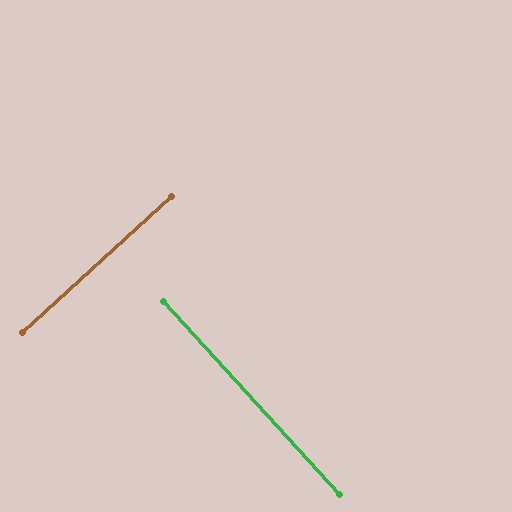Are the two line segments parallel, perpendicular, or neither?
Perpendicular — they meet at approximately 90°.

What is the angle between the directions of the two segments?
Approximately 90 degrees.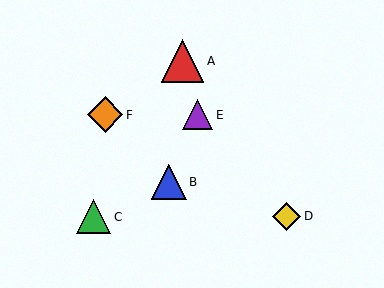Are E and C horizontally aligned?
No, E is at y≈115 and C is at y≈217.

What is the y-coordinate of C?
Object C is at y≈217.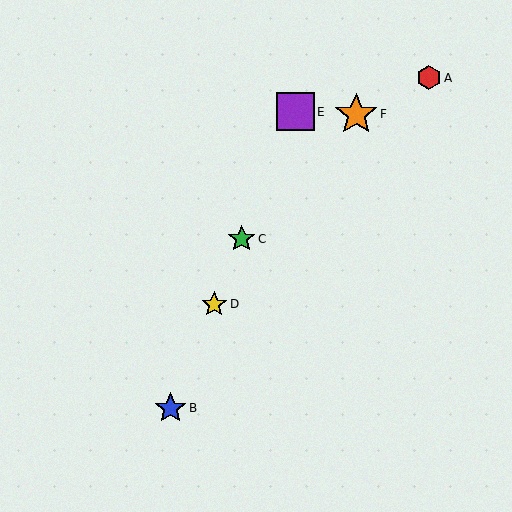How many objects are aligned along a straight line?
4 objects (B, C, D, E) are aligned along a straight line.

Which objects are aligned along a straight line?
Objects B, C, D, E are aligned along a straight line.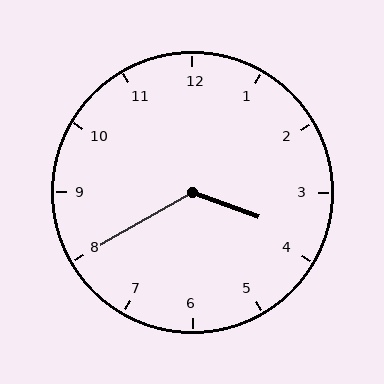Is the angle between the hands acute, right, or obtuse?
It is obtuse.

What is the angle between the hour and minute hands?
Approximately 130 degrees.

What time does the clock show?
3:40.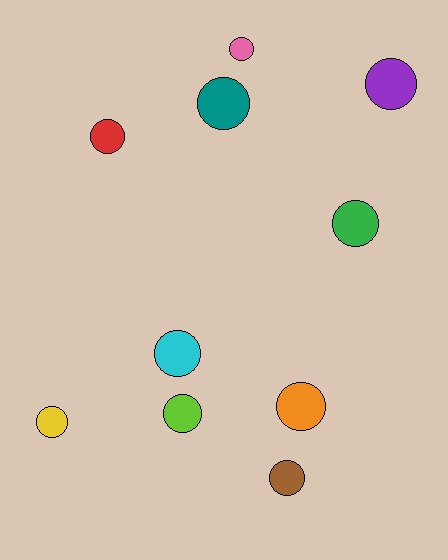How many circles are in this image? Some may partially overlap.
There are 10 circles.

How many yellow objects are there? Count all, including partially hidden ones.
There is 1 yellow object.